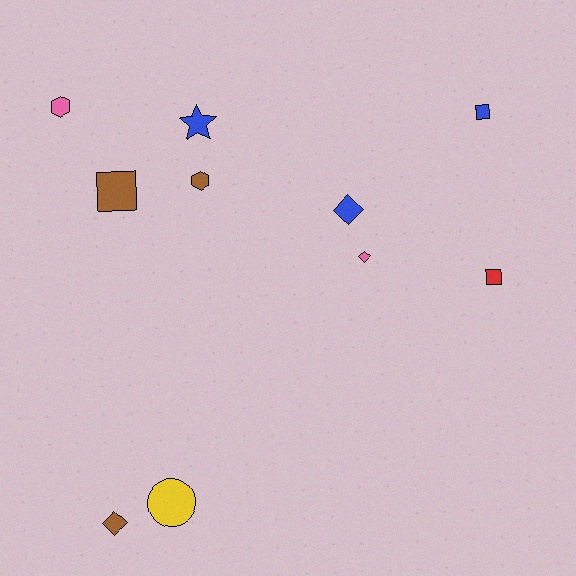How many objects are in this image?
There are 10 objects.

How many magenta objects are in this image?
There are no magenta objects.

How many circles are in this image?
There is 1 circle.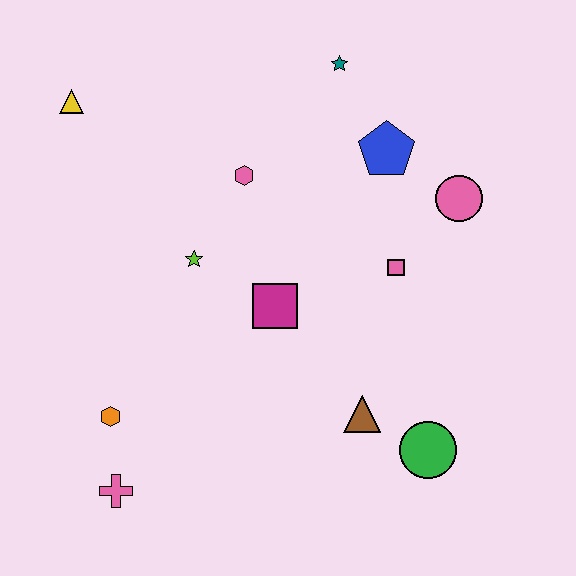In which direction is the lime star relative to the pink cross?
The lime star is above the pink cross.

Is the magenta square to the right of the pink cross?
Yes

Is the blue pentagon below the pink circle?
No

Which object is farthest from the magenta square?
The yellow triangle is farthest from the magenta square.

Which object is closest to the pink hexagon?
The lime star is closest to the pink hexagon.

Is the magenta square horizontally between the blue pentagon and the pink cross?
Yes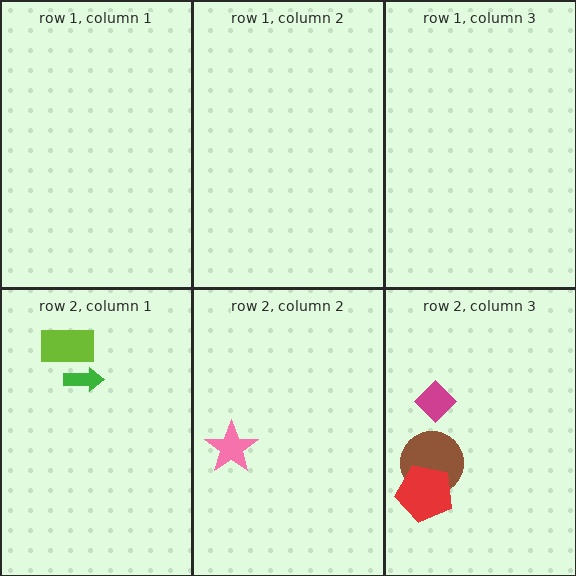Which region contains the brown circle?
The row 2, column 3 region.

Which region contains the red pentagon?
The row 2, column 3 region.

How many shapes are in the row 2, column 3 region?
3.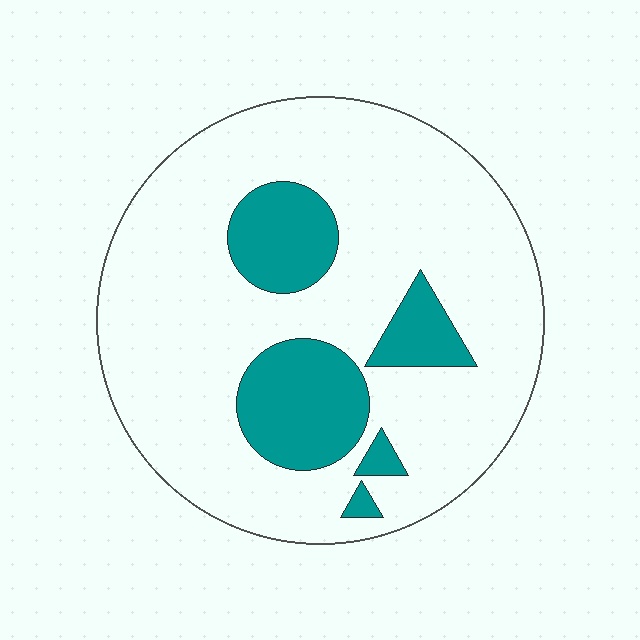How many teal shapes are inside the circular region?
5.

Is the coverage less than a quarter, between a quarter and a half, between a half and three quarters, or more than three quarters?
Less than a quarter.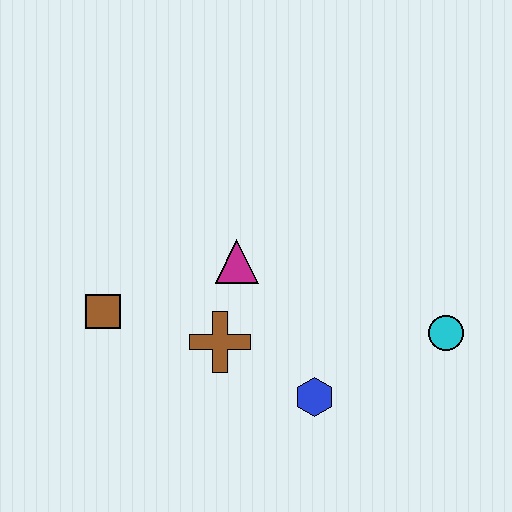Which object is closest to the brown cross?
The magenta triangle is closest to the brown cross.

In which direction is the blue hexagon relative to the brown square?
The blue hexagon is to the right of the brown square.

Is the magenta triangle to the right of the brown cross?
Yes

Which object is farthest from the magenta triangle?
The cyan circle is farthest from the magenta triangle.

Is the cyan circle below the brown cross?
No